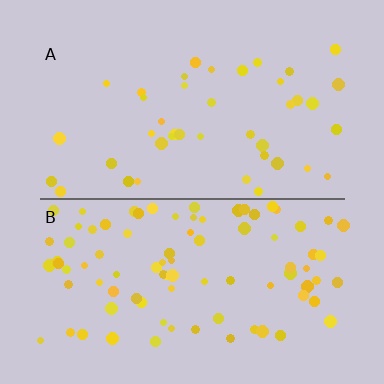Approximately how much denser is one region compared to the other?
Approximately 2.1× — region B over region A.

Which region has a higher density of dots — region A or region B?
B (the bottom).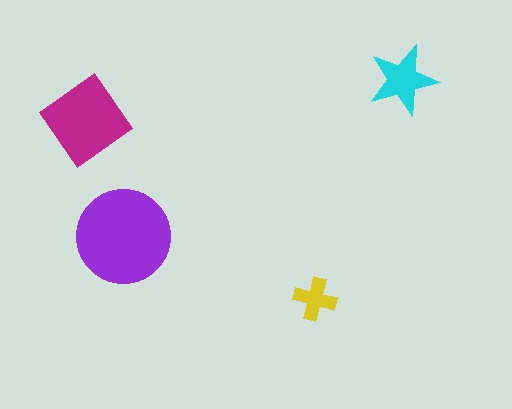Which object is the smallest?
The yellow cross.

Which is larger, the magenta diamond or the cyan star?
The magenta diamond.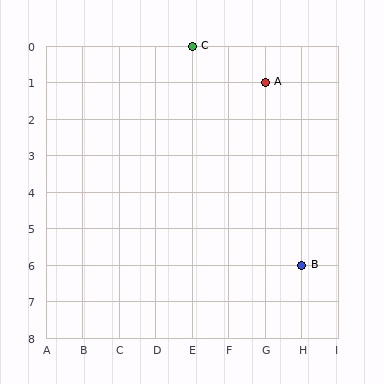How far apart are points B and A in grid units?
Points B and A are 1 column and 5 rows apart (about 5.1 grid units diagonally).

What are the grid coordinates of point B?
Point B is at grid coordinates (H, 6).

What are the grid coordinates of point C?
Point C is at grid coordinates (E, 0).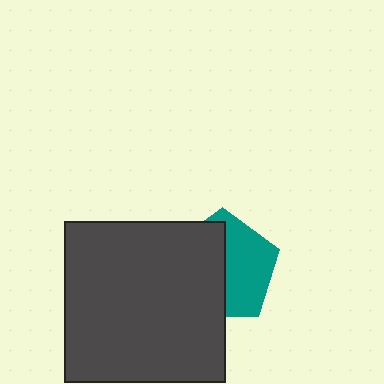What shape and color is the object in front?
The object in front is a dark gray square.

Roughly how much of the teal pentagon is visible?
About half of it is visible (roughly 48%).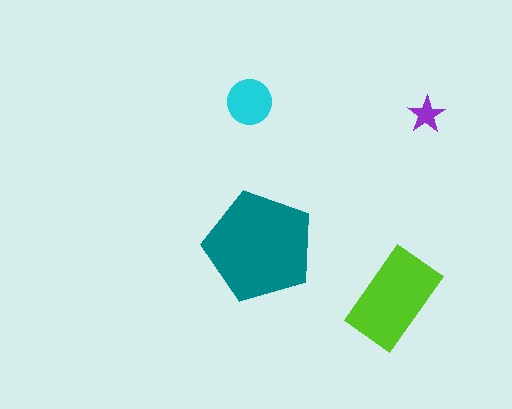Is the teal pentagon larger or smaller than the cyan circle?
Larger.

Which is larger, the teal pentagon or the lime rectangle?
The teal pentagon.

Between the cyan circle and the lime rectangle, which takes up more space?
The lime rectangle.